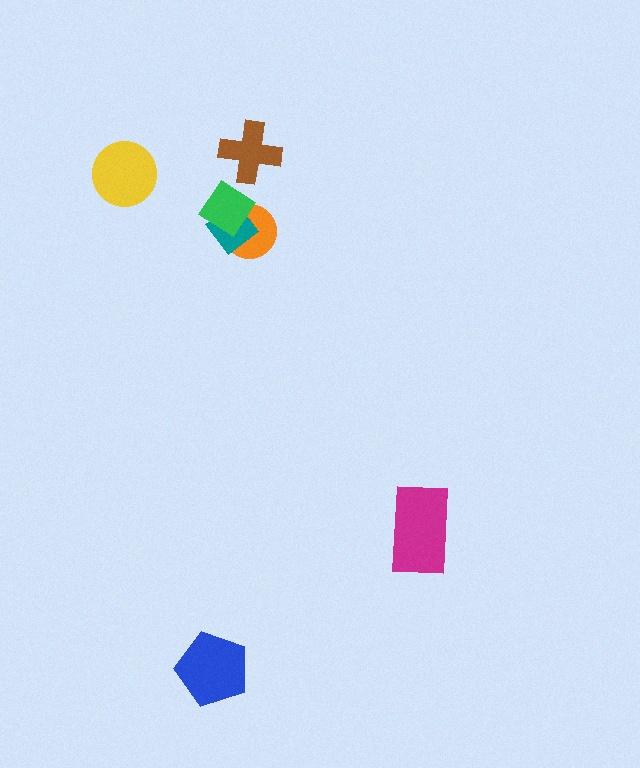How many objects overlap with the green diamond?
2 objects overlap with the green diamond.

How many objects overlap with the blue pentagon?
0 objects overlap with the blue pentagon.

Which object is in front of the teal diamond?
The green diamond is in front of the teal diamond.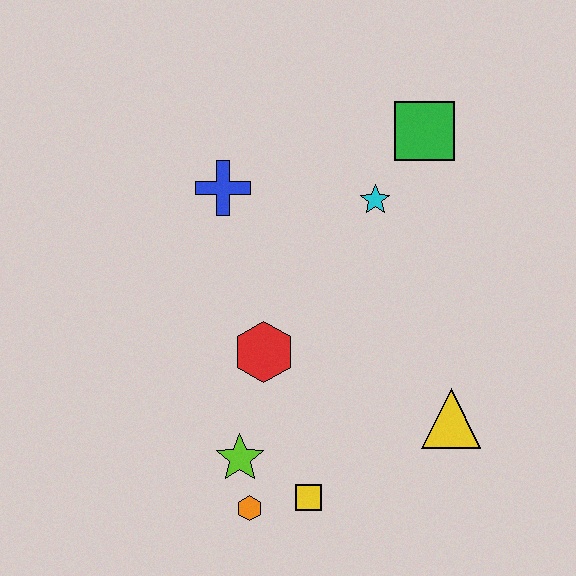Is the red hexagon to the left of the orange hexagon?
No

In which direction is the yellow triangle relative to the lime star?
The yellow triangle is to the right of the lime star.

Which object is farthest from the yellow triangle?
The blue cross is farthest from the yellow triangle.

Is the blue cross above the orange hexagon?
Yes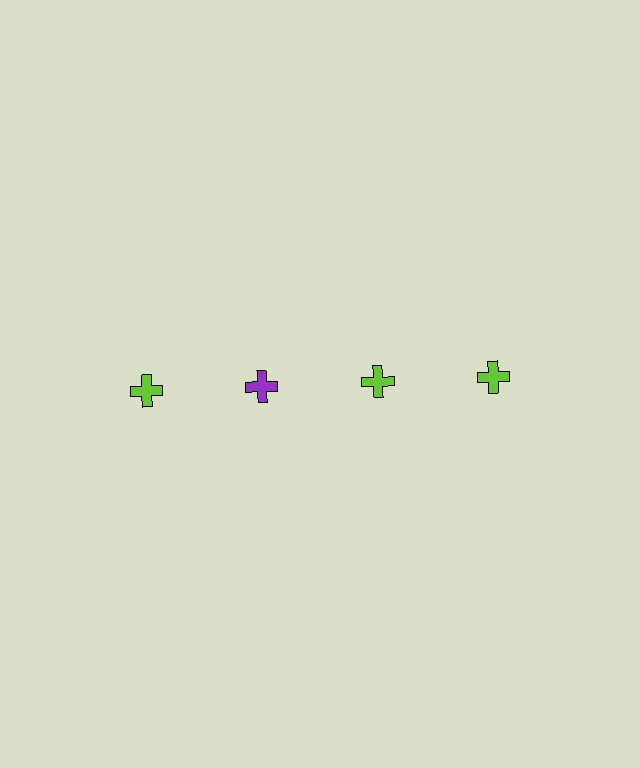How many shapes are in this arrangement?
There are 4 shapes arranged in a grid pattern.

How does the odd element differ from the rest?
It has a different color: purple instead of lime.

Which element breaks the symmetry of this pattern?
The purple cross in the top row, second from left column breaks the symmetry. All other shapes are lime crosses.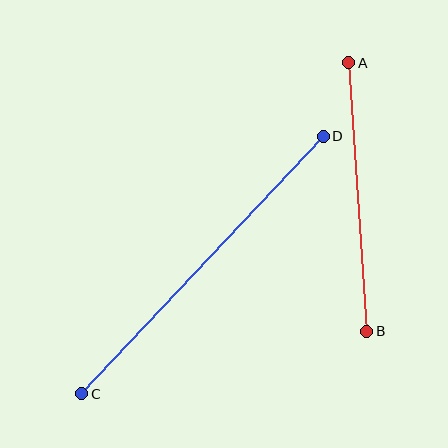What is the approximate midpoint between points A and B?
The midpoint is at approximately (358, 197) pixels.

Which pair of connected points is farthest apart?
Points C and D are farthest apart.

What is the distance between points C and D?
The distance is approximately 353 pixels.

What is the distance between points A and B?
The distance is approximately 269 pixels.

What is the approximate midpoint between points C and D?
The midpoint is at approximately (202, 265) pixels.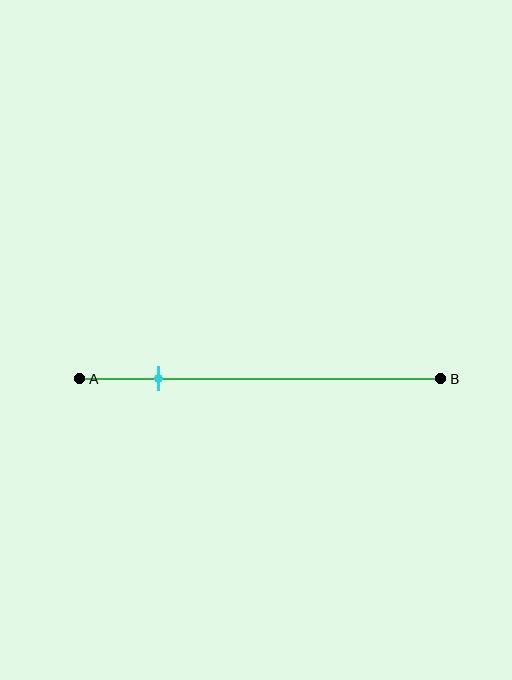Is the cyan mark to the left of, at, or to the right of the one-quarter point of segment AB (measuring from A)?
The cyan mark is to the left of the one-quarter point of segment AB.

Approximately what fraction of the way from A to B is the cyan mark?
The cyan mark is approximately 20% of the way from A to B.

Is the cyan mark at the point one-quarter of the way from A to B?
No, the mark is at about 20% from A, not at the 25% one-quarter point.